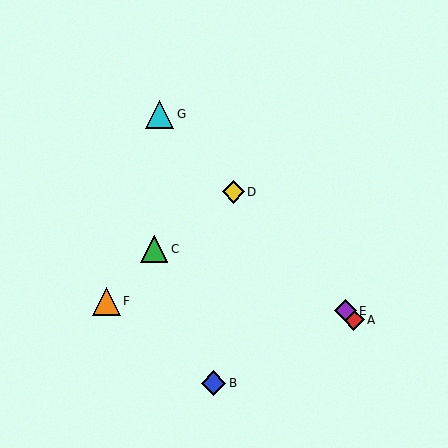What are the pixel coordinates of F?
Object F is at (106, 301).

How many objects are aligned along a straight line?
4 objects (A, D, E, G) are aligned along a straight line.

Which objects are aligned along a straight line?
Objects A, D, E, G are aligned along a straight line.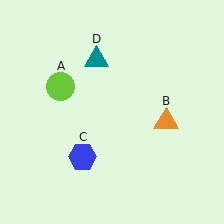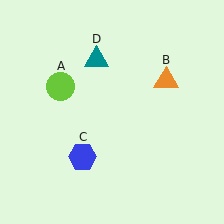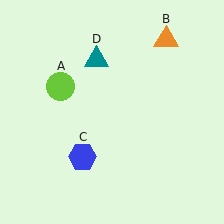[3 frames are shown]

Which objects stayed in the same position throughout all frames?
Lime circle (object A) and blue hexagon (object C) and teal triangle (object D) remained stationary.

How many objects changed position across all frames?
1 object changed position: orange triangle (object B).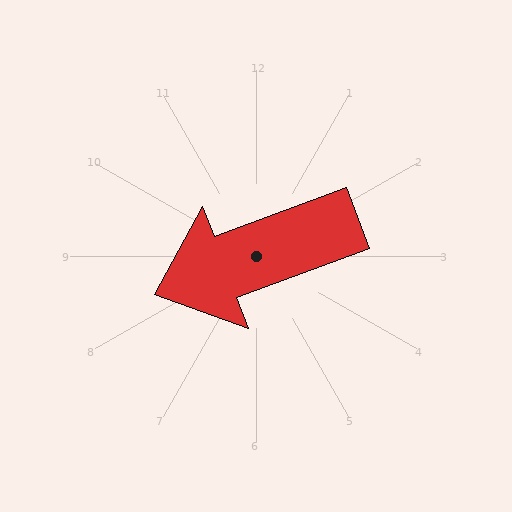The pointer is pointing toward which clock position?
Roughly 8 o'clock.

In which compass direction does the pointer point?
West.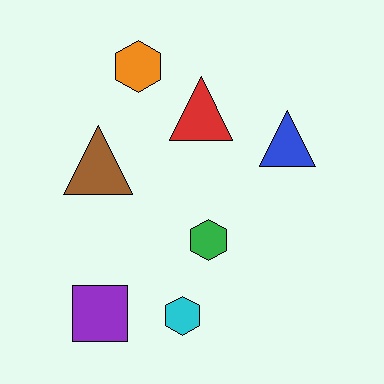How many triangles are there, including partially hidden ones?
There are 3 triangles.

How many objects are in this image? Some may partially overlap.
There are 7 objects.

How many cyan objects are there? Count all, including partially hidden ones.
There is 1 cyan object.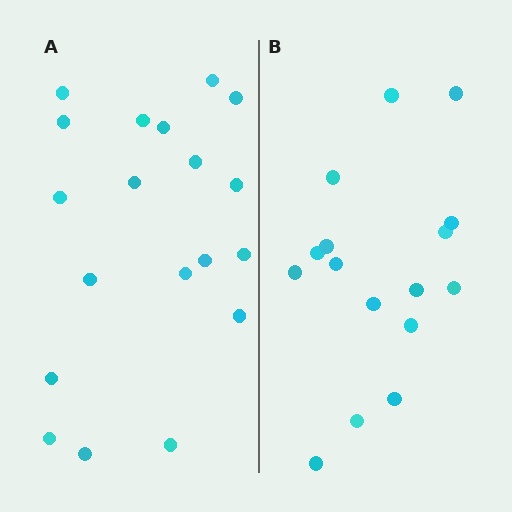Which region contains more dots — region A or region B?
Region A (the left region) has more dots.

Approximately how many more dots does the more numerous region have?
Region A has just a few more — roughly 2 or 3 more dots than region B.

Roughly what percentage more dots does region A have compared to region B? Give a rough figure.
About 20% more.